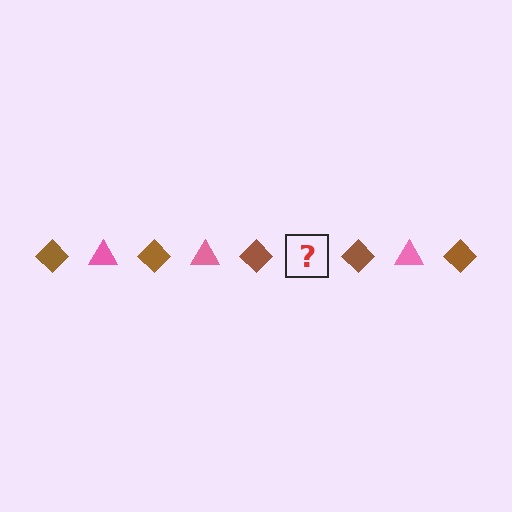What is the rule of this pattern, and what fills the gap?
The rule is that the pattern alternates between brown diamond and pink triangle. The gap should be filled with a pink triangle.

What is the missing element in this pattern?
The missing element is a pink triangle.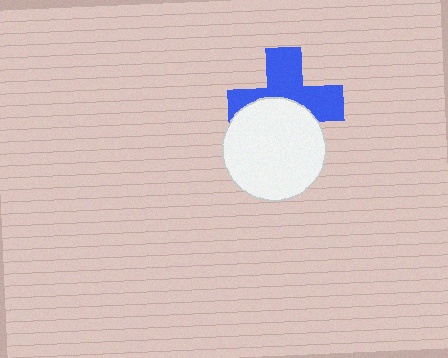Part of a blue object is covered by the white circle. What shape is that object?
It is a cross.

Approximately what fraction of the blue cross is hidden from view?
Roughly 44% of the blue cross is hidden behind the white circle.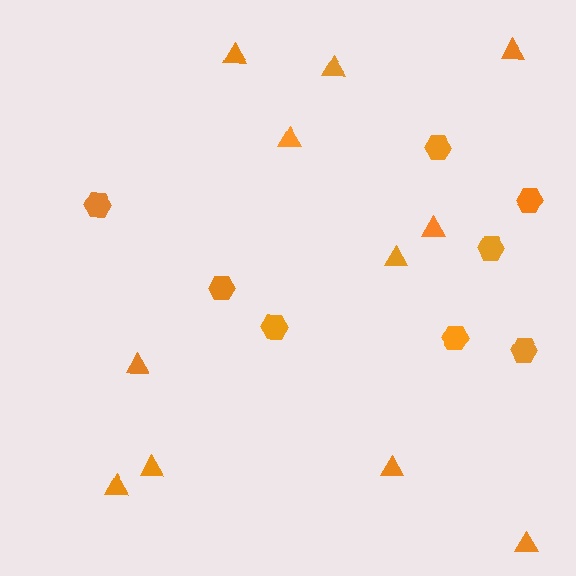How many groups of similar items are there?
There are 2 groups: one group of hexagons (8) and one group of triangles (11).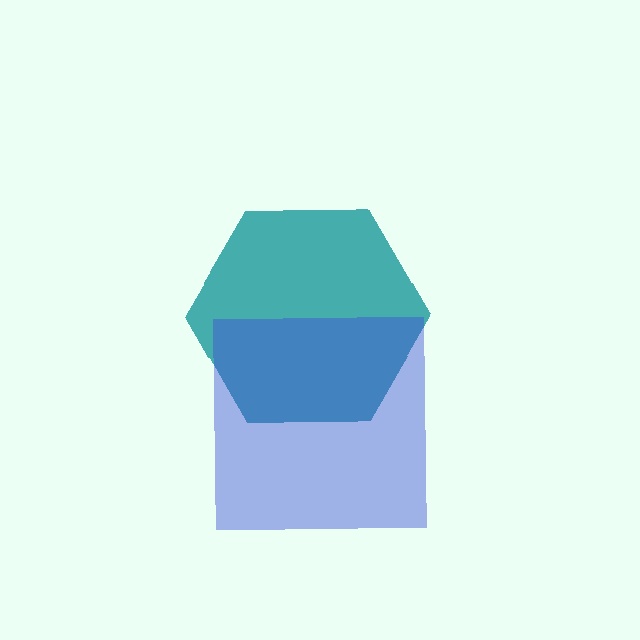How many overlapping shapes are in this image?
There are 2 overlapping shapes in the image.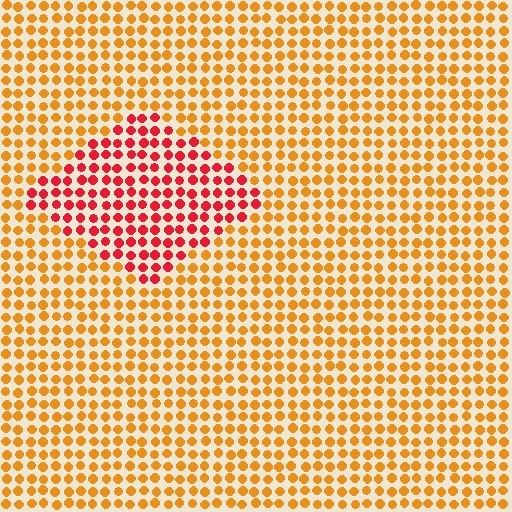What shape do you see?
I see a diamond.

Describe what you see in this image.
The image is filled with small orange elements in a uniform arrangement. A diamond-shaped region is visible where the elements are tinted to a slightly different hue, forming a subtle color boundary.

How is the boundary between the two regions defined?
The boundary is defined purely by a slight shift in hue (about 41 degrees). Spacing, size, and orientation are identical on both sides.